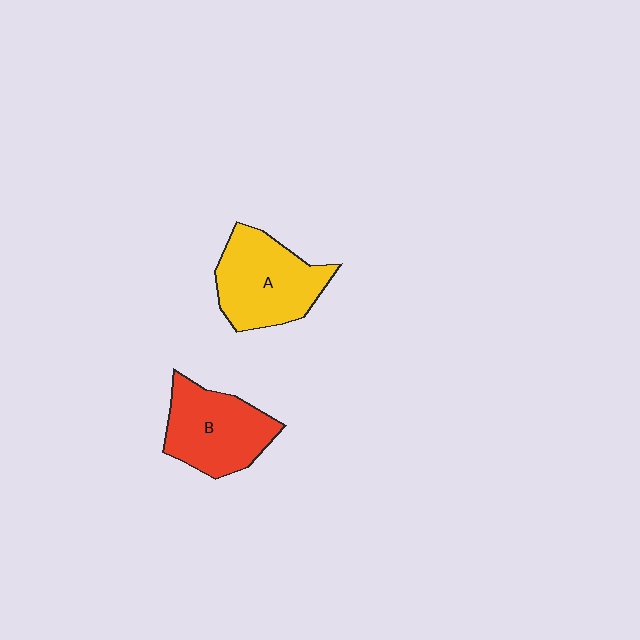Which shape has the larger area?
Shape A (yellow).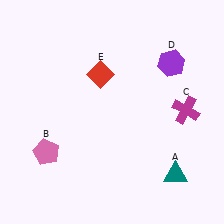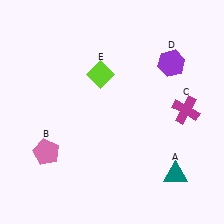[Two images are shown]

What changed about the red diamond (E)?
In Image 1, E is red. In Image 2, it changed to lime.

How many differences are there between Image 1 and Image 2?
There is 1 difference between the two images.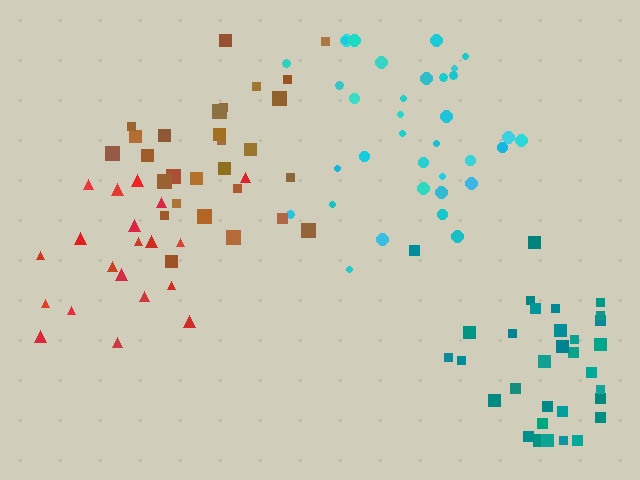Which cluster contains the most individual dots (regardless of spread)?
Cyan (35).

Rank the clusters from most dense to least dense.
brown, cyan, teal, red.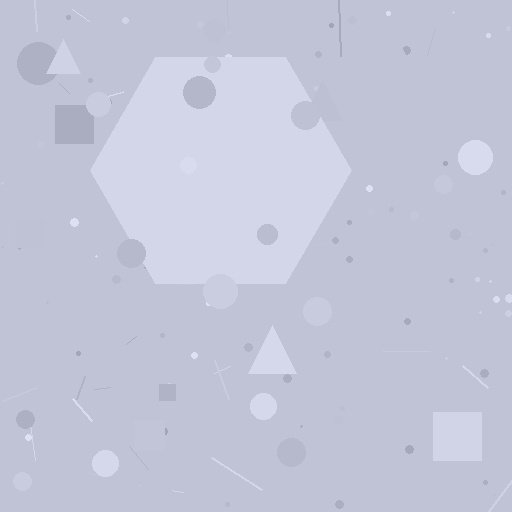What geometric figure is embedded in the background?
A hexagon is embedded in the background.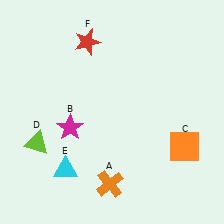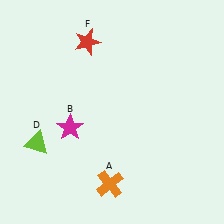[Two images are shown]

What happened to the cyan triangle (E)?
The cyan triangle (E) was removed in Image 2. It was in the bottom-left area of Image 1.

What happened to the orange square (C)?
The orange square (C) was removed in Image 2. It was in the bottom-right area of Image 1.